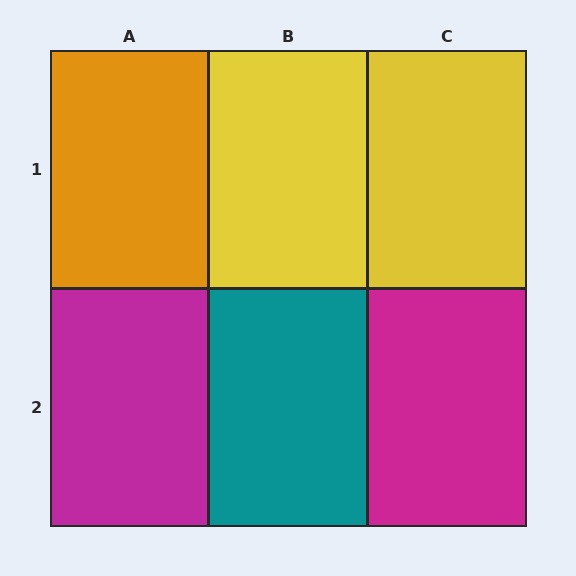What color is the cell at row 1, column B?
Yellow.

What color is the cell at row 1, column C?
Yellow.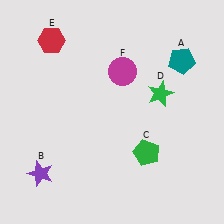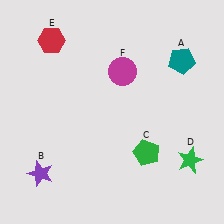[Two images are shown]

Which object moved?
The green star (D) moved down.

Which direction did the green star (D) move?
The green star (D) moved down.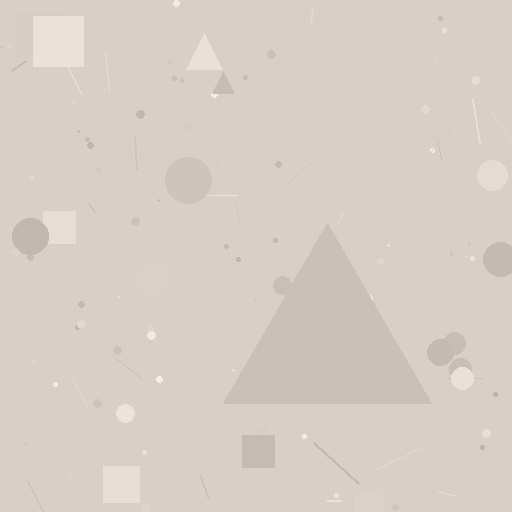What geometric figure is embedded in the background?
A triangle is embedded in the background.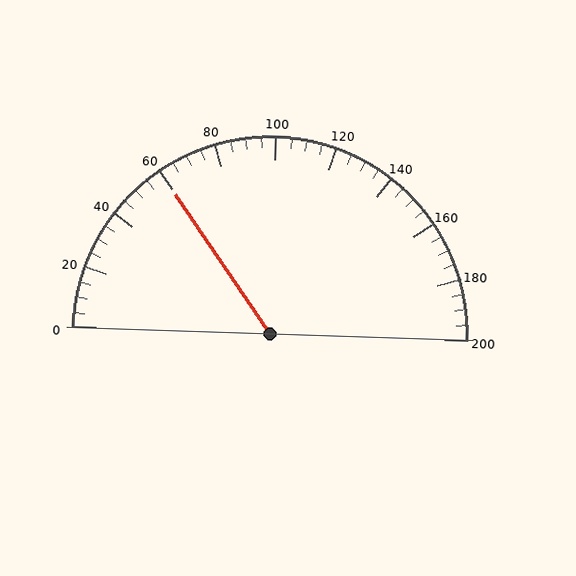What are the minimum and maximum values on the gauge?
The gauge ranges from 0 to 200.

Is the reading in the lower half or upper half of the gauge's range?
The reading is in the lower half of the range (0 to 200).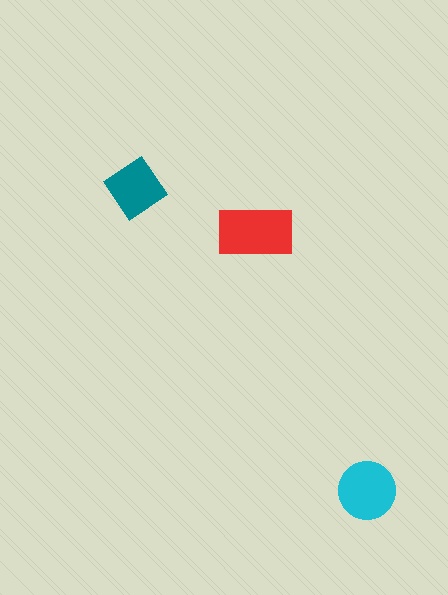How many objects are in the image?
There are 3 objects in the image.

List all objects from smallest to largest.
The teal diamond, the cyan circle, the red rectangle.